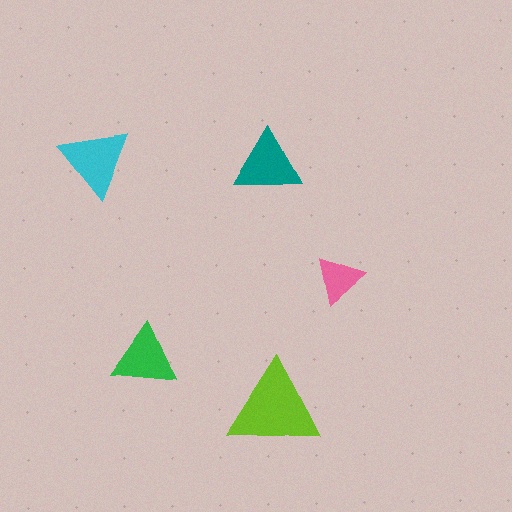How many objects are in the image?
There are 5 objects in the image.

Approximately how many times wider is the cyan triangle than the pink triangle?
About 1.5 times wider.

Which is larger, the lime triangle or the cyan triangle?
The lime one.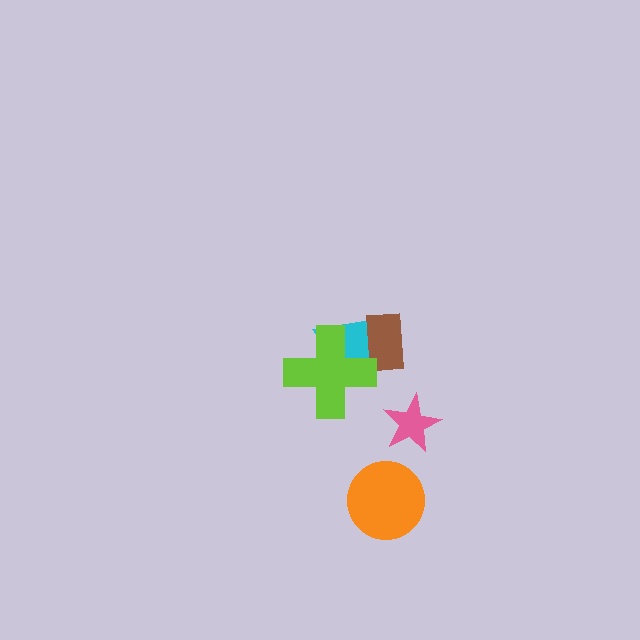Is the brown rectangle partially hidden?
Yes, it is partially covered by another shape.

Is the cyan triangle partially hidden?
Yes, it is partially covered by another shape.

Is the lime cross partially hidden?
No, no other shape covers it.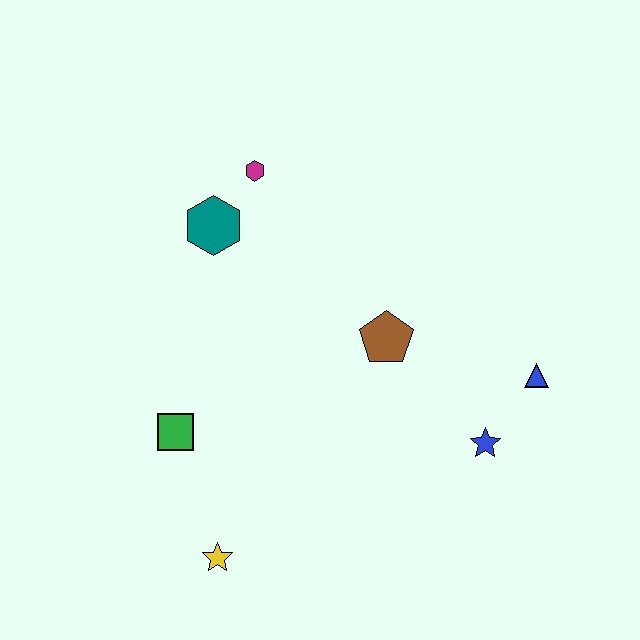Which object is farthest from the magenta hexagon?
The yellow star is farthest from the magenta hexagon.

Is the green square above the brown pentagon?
No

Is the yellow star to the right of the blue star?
No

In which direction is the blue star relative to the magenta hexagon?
The blue star is below the magenta hexagon.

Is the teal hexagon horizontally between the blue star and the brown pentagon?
No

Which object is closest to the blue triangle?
The blue star is closest to the blue triangle.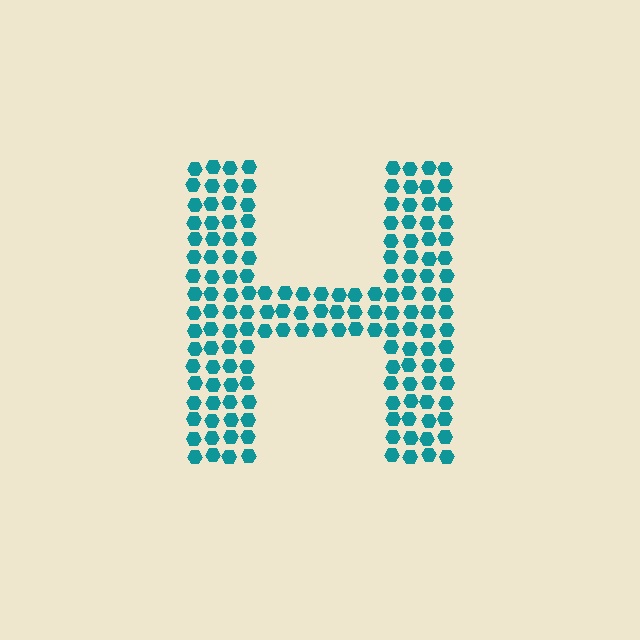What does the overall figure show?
The overall figure shows the letter H.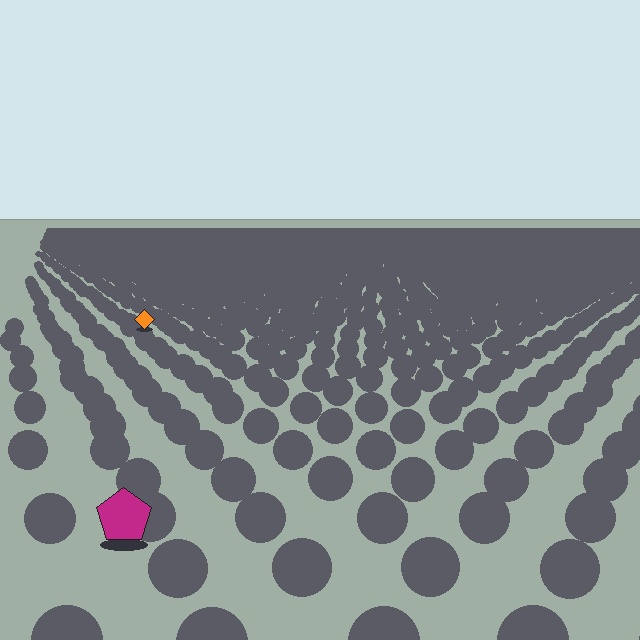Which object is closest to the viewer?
The magenta pentagon is closest. The texture marks near it are larger and more spread out.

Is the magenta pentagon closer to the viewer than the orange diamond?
Yes. The magenta pentagon is closer — you can tell from the texture gradient: the ground texture is coarser near it.